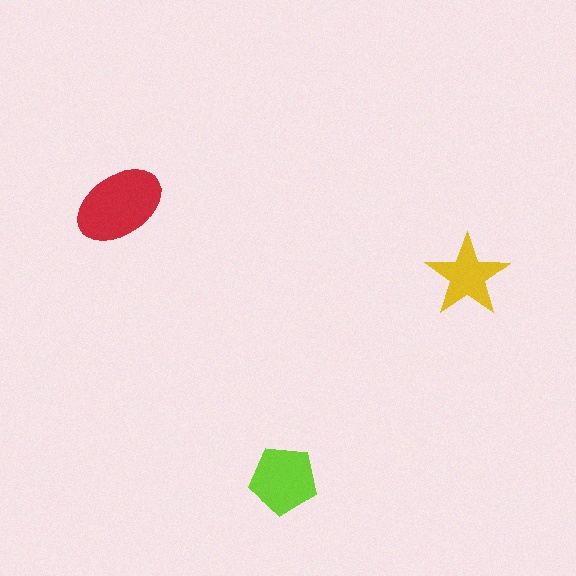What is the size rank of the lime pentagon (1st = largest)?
2nd.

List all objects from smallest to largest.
The yellow star, the lime pentagon, the red ellipse.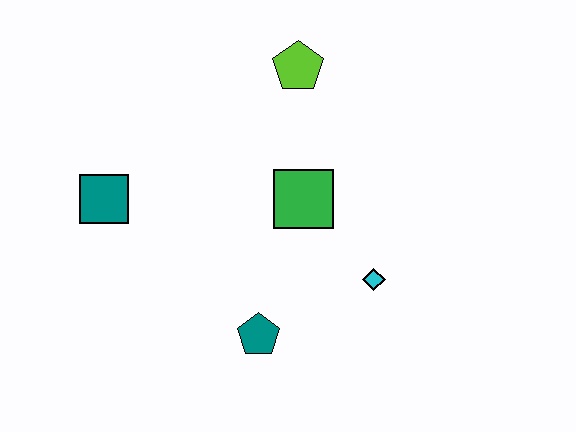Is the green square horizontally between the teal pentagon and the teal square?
No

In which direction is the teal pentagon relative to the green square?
The teal pentagon is below the green square.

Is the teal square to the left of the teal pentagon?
Yes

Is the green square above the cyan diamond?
Yes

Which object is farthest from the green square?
The teal square is farthest from the green square.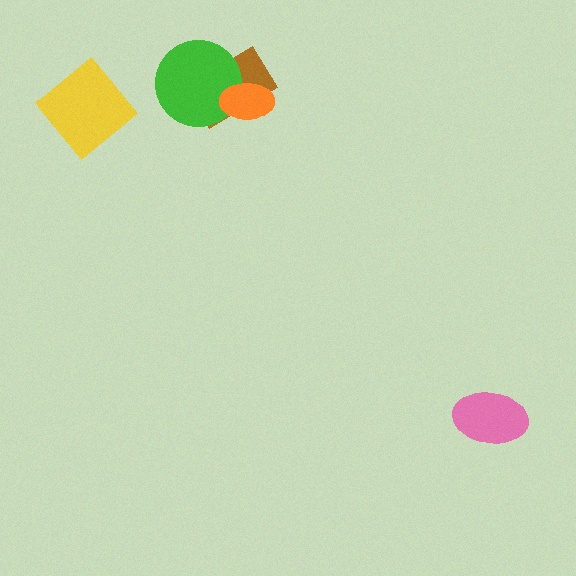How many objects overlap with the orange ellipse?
2 objects overlap with the orange ellipse.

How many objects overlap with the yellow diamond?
0 objects overlap with the yellow diamond.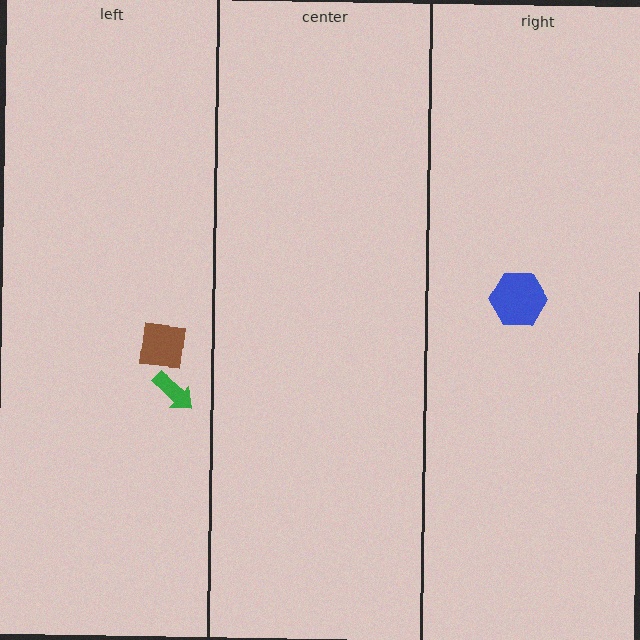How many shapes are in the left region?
2.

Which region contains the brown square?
The left region.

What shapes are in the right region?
The blue hexagon.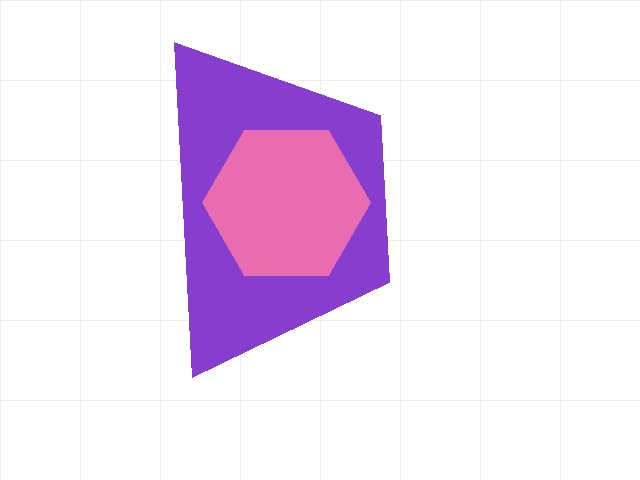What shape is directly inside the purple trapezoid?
The pink hexagon.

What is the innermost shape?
The pink hexagon.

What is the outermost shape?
The purple trapezoid.